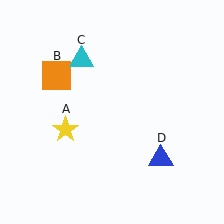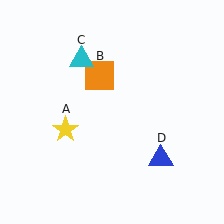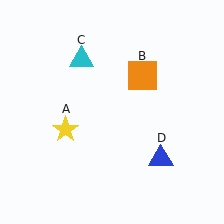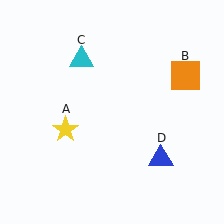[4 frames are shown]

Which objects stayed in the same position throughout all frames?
Yellow star (object A) and cyan triangle (object C) and blue triangle (object D) remained stationary.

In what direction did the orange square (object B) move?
The orange square (object B) moved right.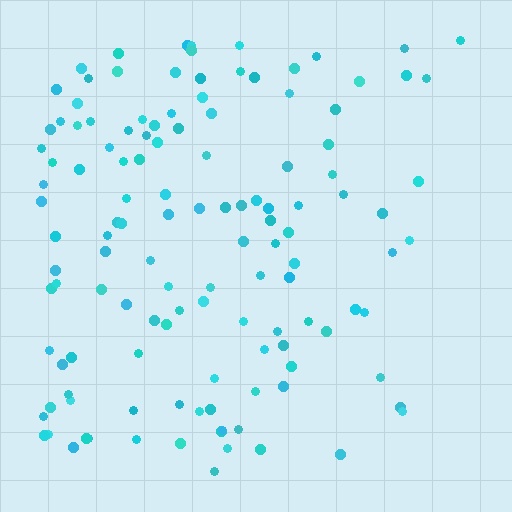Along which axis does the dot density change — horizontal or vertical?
Horizontal.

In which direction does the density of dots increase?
From right to left, with the left side densest.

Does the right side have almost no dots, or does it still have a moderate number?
Still a moderate number, just noticeably fewer than the left.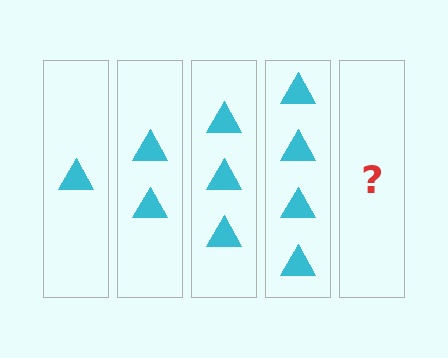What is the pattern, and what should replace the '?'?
The pattern is that each step adds one more triangle. The '?' should be 5 triangles.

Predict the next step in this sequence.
The next step is 5 triangles.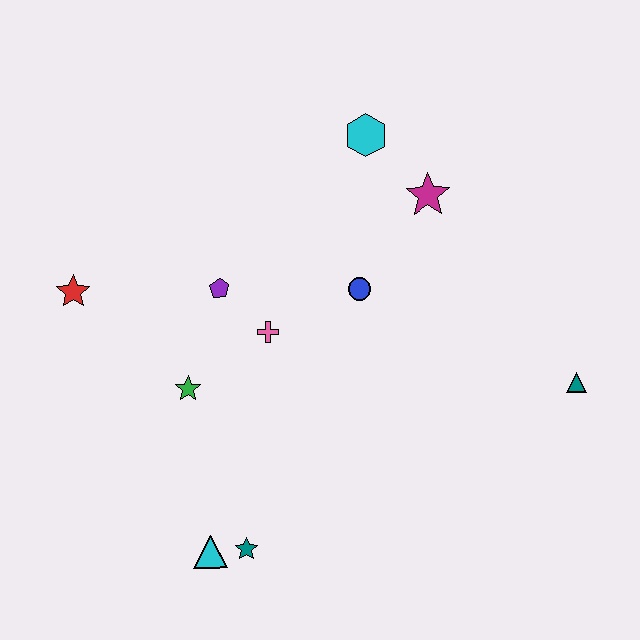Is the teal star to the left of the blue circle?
Yes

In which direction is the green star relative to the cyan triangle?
The green star is above the cyan triangle.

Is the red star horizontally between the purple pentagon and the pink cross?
No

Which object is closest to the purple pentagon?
The pink cross is closest to the purple pentagon.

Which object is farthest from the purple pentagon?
The teal triangle is farthest from the purple pentagon.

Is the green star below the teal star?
No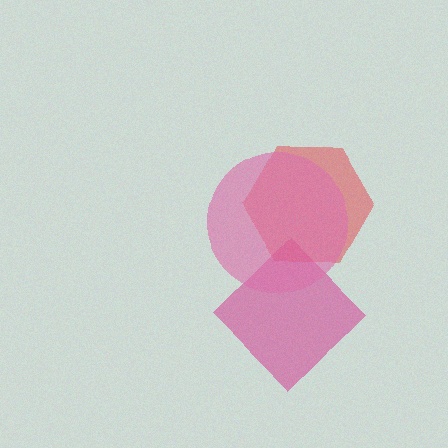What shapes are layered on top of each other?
The layered shapes are: a magenta diamond, a red hexagon, a pink circle.